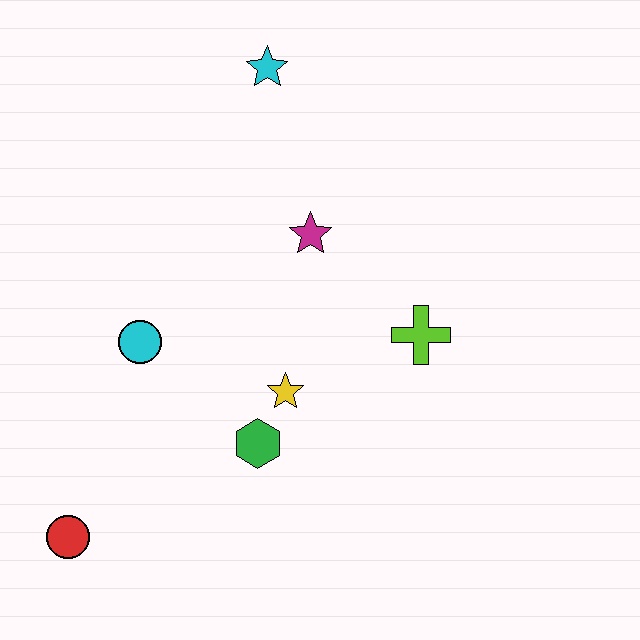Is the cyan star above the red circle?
Yes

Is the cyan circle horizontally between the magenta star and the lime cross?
No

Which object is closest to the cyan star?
The magenta star is closest to the cyan star.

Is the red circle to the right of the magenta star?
No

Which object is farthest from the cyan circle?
The cyan star is farthest from the cyan circle.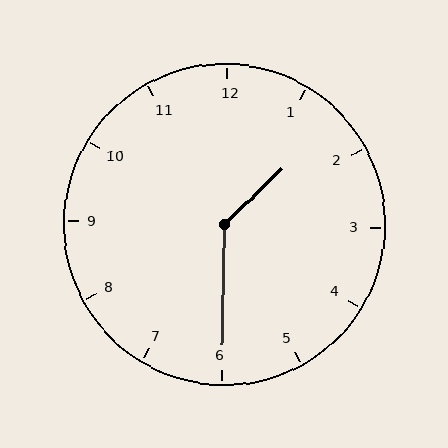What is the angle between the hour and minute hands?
Approximately 135 degrees.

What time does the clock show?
1:30.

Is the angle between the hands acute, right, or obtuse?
It is obtuse.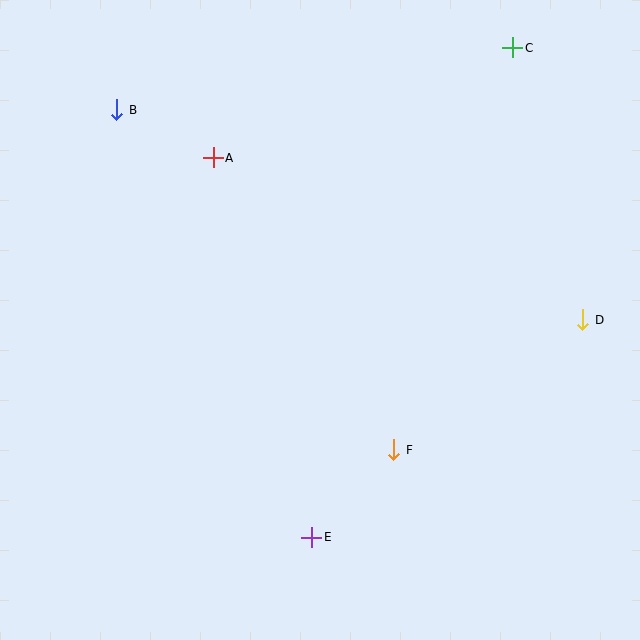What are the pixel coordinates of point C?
Point C is at (513, 48).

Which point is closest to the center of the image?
Point F at (394, 450) is closest to the center.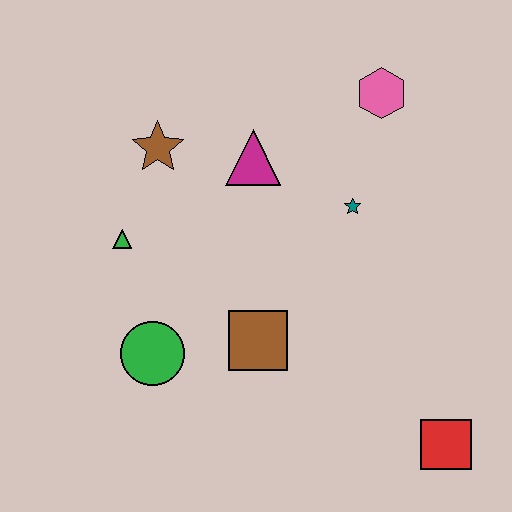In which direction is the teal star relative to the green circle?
The teal star is to the right of the green circle.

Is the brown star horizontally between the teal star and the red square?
No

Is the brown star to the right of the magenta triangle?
No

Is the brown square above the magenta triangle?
No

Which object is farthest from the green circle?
The pink hexagon is farthest from the green circle.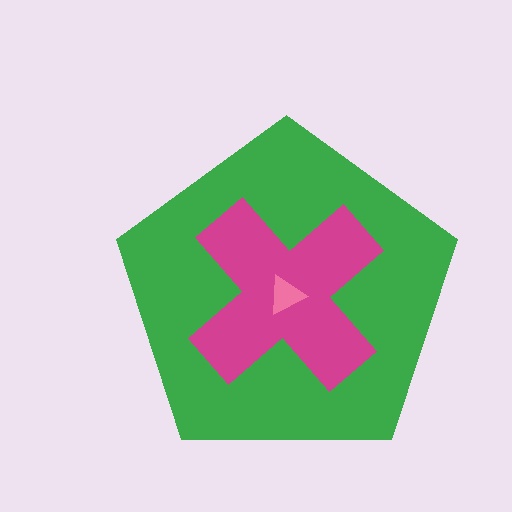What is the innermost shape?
The pink triangle.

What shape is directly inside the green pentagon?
The magenta cross.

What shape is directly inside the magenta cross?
The pink triangle.